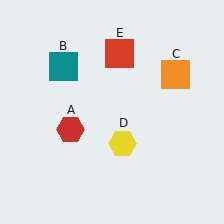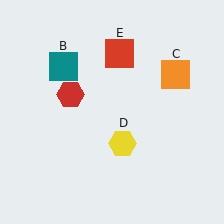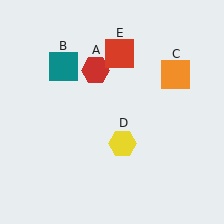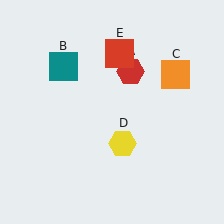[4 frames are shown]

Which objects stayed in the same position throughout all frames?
Teal square (object B) and orange square (object C) and yellow hexagon (object D) and red square (object E) remained stationary.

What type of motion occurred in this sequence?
The red hexagon (object A) rotated clockwise around the center of the scene.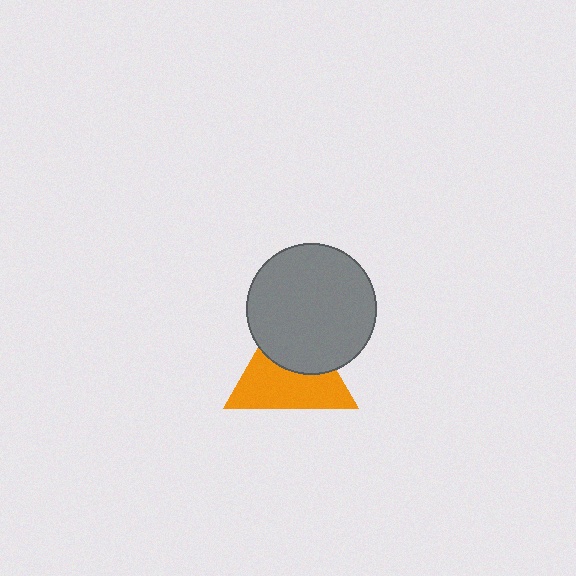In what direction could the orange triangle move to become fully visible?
The orange triangle could move down. That would shift it out from behind the gray circle entirely.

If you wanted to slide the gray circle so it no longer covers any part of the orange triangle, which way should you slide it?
Slide it up — that is the most direct way to separate the two shapes.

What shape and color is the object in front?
The object in front is a gray circle.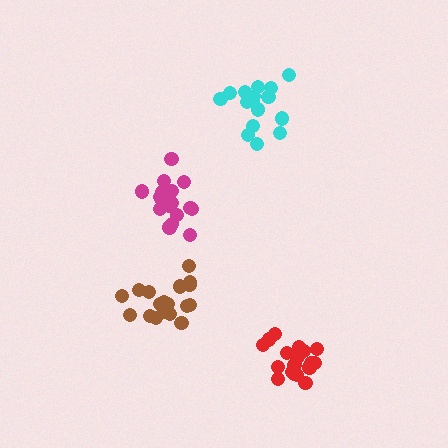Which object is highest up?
The cyan cluster is topmost.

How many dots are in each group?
Group 1: 16 dots, Group 2: 21 dots, Group 3: 18 dots, Group 4: 19 dots (74 total).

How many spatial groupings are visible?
There are 4 spatial groupings.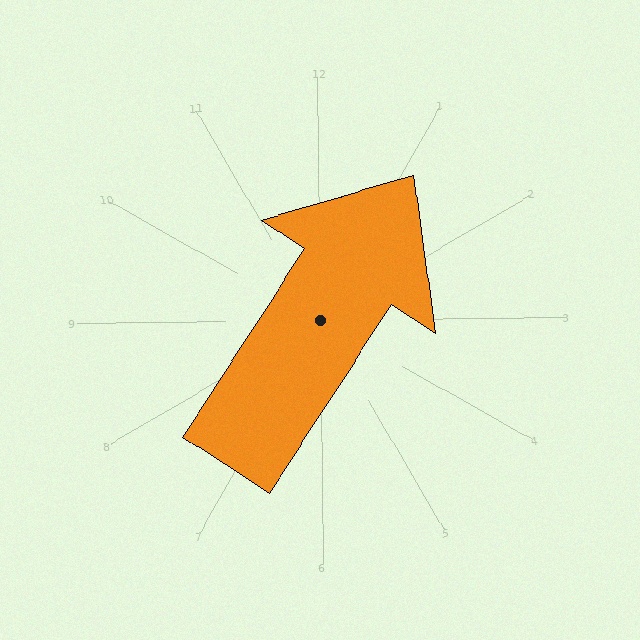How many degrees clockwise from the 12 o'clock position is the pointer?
Approximately 34 degrees.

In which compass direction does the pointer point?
Northeast.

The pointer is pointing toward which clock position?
Roughly 1 o'clock.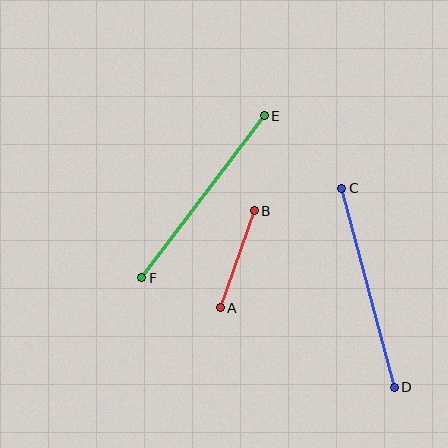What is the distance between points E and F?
The distance is approximately 203 pixels.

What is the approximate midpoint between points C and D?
The midpoint is at approximately (368, 288) pixels.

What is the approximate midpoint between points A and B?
The midpoint is at approximately (237, 259) pixels.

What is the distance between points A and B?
The distance is approximately 103 pixels.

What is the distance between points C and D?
The distance is approximately 206 pixels.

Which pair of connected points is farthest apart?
Points C and D are farthest apart.